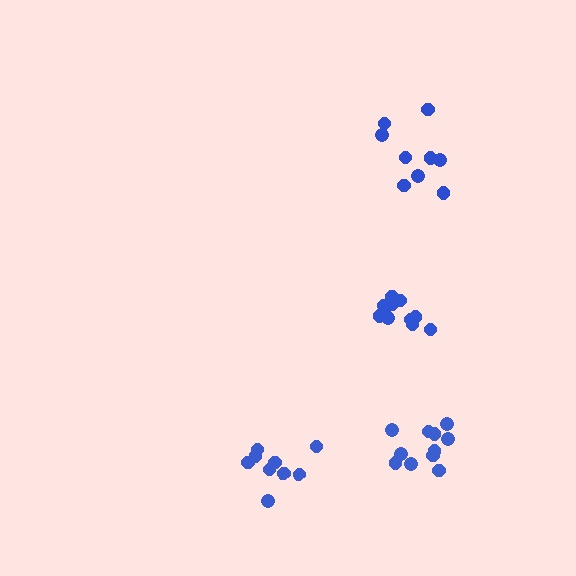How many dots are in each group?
Group 1: 11 dots, Group 2: 9 dots, Group 3: 11 dots, Group 4: 9 dots (40 total).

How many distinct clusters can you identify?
There are 4 distinct clusters.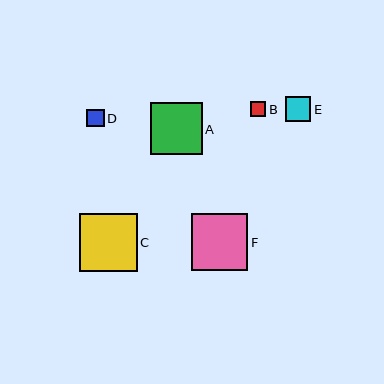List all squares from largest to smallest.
From largest to smallest: C, F, A, E, D, B.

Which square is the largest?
Square C is the largest with a size of approximately 58 pixels.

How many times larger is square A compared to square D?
Square A is approximately 3.0 times the size of square D.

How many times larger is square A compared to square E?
Square A is approximately 2.0 times the size of square E.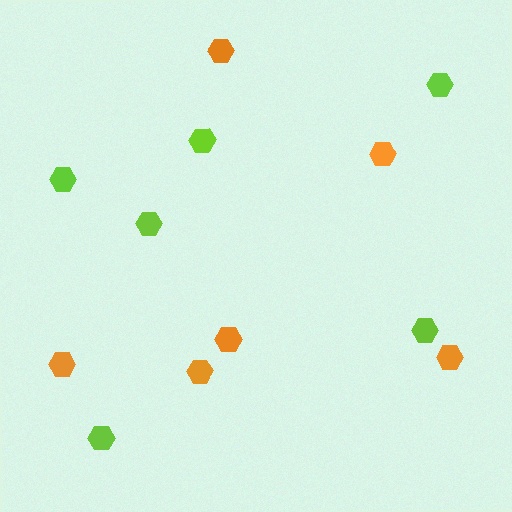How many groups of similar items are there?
There are 2 groups: one group of orange hexagons (6) and one group of lime hexagons (6).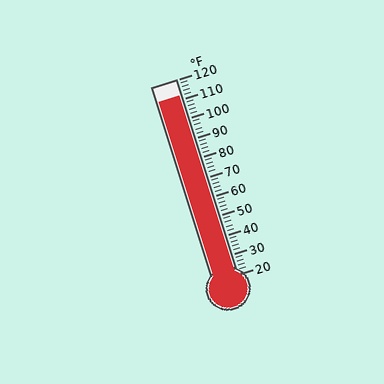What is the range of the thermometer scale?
The thermometer scale ranges from 20°F to 120°F.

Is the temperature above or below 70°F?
The temperature is above 70°F.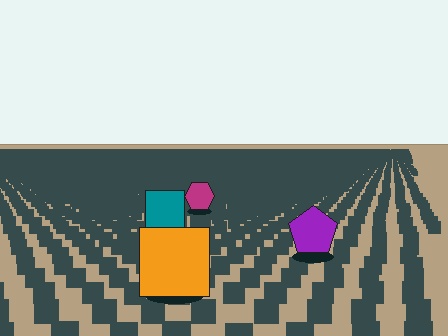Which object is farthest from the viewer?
The magenta hexagon is farthest from the viewer. It appears smaller and the ground texture around it is denser.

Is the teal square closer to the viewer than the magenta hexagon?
Yes. The teal square is closer — you can tell from the texture gradient: the ground texture is coarser near it.